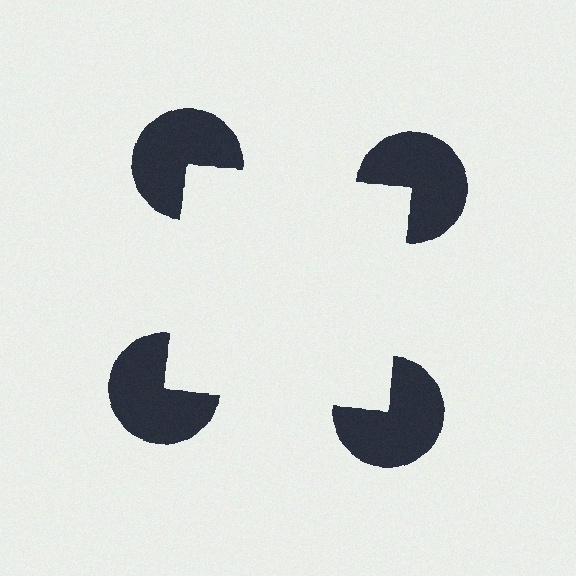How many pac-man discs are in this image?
There are 4 — one at each vertex of the illusory square.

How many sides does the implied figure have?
4 sides.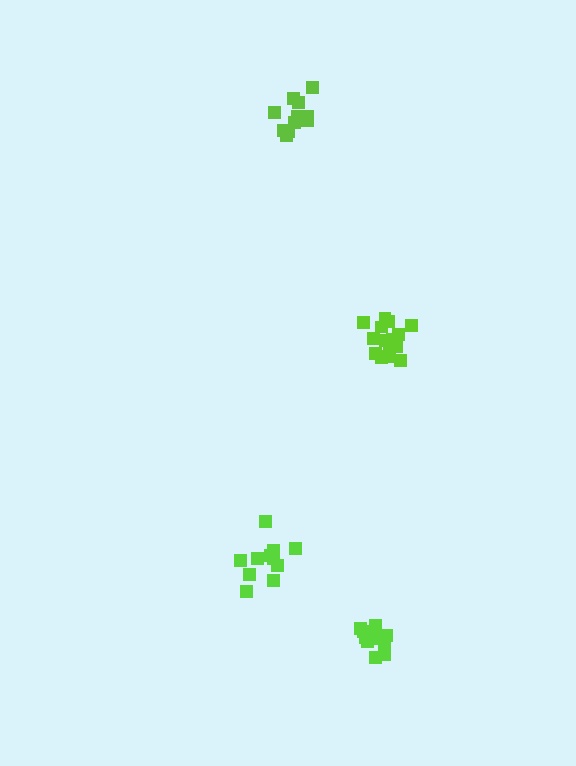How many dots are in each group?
Group 1: 11 dots, Group 2: 15 dots, Group 3: 13 dots, Group 4: 11 dots (50 total).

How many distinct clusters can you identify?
There are 4 distinct clusters.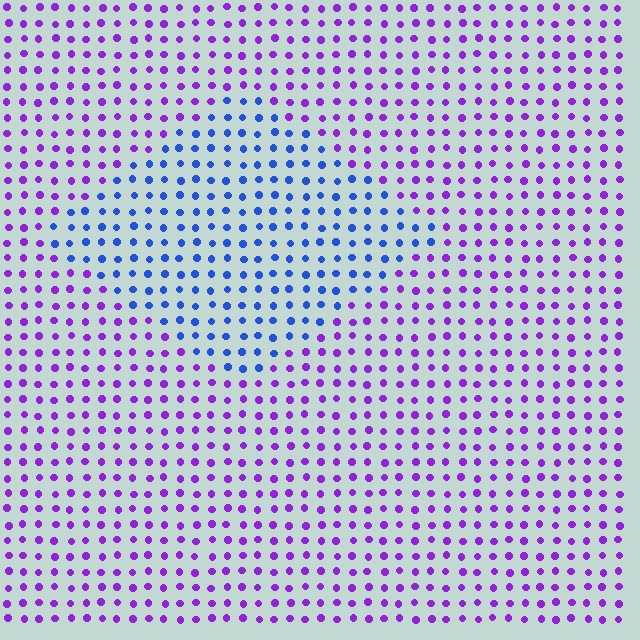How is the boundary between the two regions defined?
The boundary is defined purely by a slight shift in hue (about 53 degrees). Spacing, size, and orientation are identical on both sides.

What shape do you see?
I see a diamond.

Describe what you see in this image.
The image is filled with small purple elements in a uniform arrangement. A diamond-shaped region is visible where the elements are tinted to a slightly different hue, forming a subtle color boundary.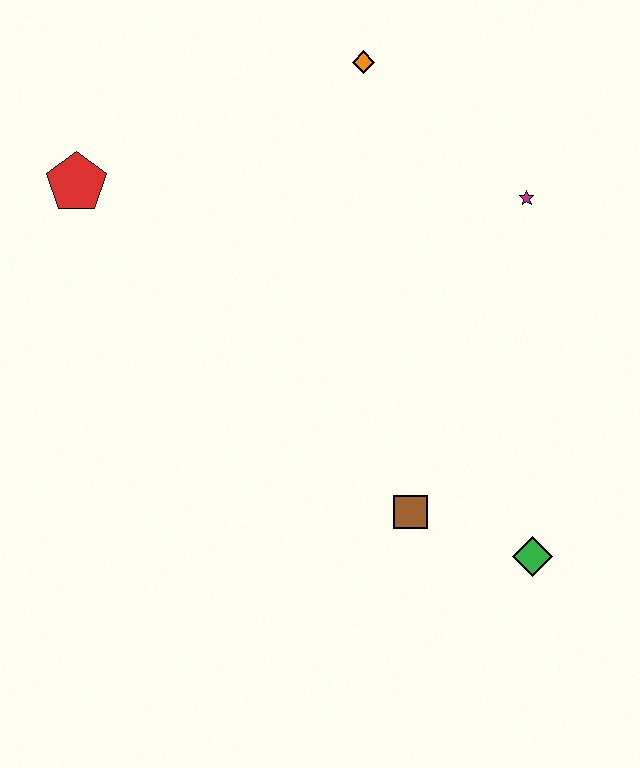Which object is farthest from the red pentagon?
The green diamond is farthest from the red pentagon.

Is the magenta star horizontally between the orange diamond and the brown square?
No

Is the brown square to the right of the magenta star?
No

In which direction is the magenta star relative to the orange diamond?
The magenta star is to the right of the orange diamond.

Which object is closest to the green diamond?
The brown square is closest to the green diamond.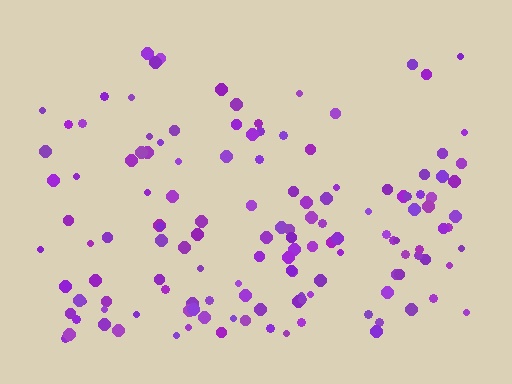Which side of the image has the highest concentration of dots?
The bottom.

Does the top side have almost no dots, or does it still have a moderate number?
Still a moderate number, just noticeably fewer than the bottom.